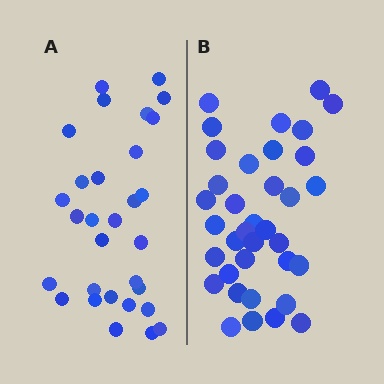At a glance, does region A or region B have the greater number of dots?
Region B (the right region) has more dots.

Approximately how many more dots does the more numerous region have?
Region B has about 6 more dots than region A.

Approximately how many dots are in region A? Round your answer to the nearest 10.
About 30 dots.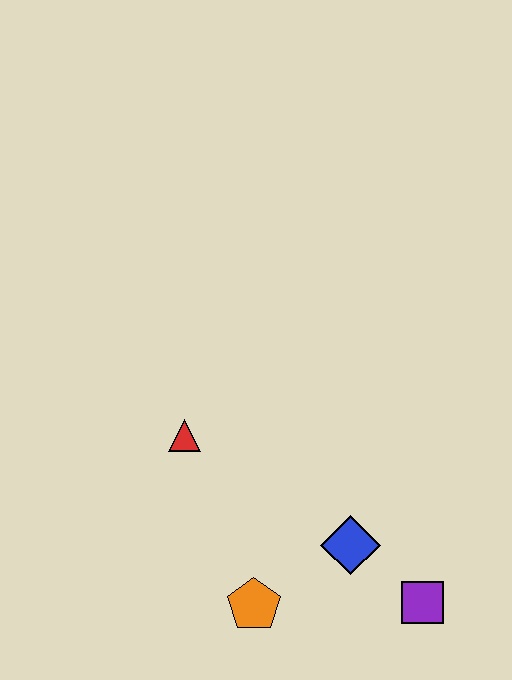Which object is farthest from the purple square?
The red triangle is farthest from the purple square.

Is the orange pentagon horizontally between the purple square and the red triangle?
Yes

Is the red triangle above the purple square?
Yes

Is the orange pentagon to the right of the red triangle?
Yes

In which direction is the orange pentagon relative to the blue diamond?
The orange pentagon is to the left of the blue diamond.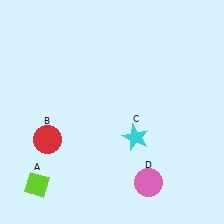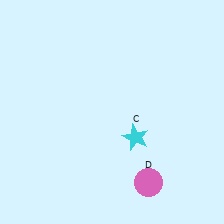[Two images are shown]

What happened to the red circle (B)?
The red circle (B) was removed in Image 2. It was in the bottom-left area of Image 1.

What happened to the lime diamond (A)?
The lime diamond (A) was removed in Image 2. It was in the bottom-left area of Image 1.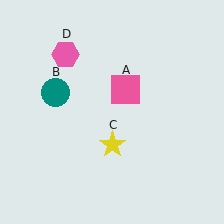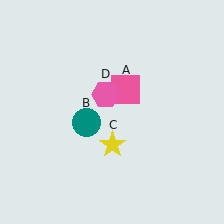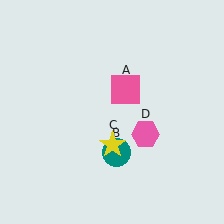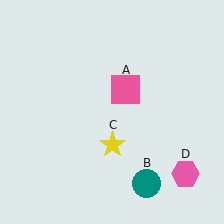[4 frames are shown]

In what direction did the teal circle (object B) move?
The teal circle (object B) moved down and to the right.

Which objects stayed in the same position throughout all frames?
Pink square (object A) and yellow star (object C) remained stationary.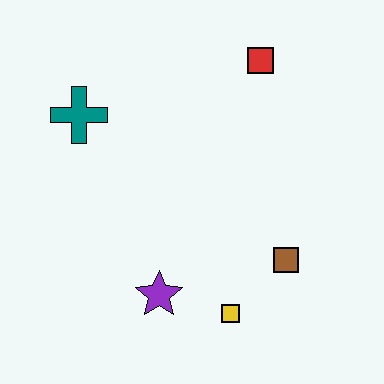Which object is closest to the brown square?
The yellow square is closest to the brown square.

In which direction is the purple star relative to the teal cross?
The purple star is below the teal cross.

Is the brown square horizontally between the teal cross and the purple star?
No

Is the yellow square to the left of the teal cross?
No